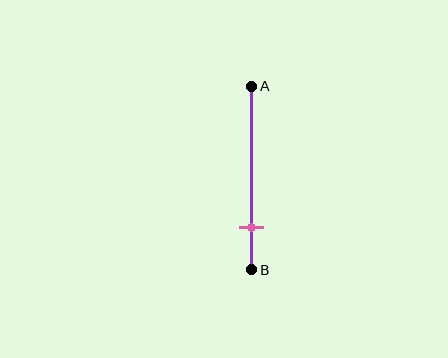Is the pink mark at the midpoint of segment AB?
No, the mark is at about 75% from A, not at the 50% midpoint.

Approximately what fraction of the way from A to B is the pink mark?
The pink mark is approximately 75% of the way from A to B.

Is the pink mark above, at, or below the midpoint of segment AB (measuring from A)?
The pink mark is below the midpoint of segment AB.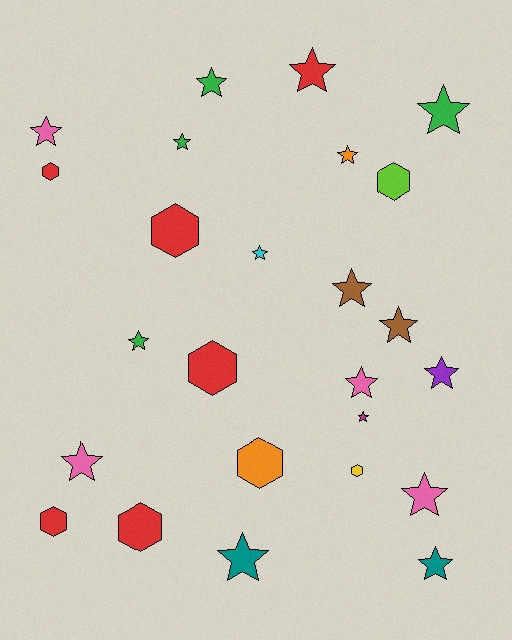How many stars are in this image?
There are 17 stars.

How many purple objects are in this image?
There is 1 purple object.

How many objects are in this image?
There are 25 objects.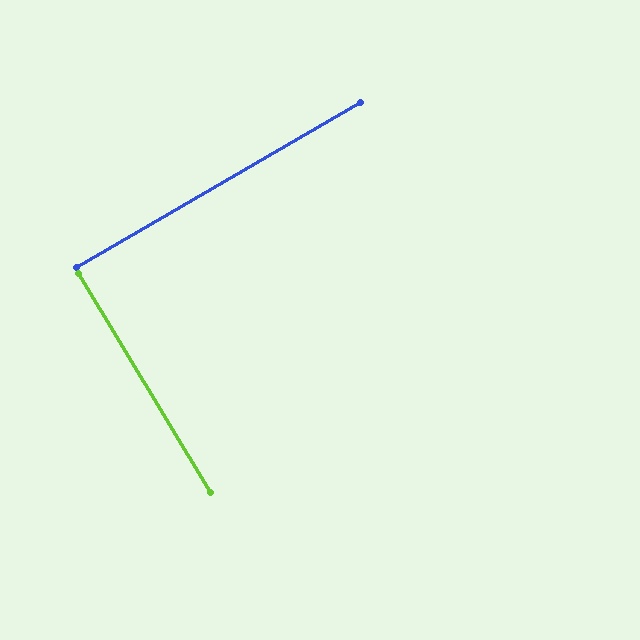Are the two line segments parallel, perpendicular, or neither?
Perpendicular — they meet at approximately 89°.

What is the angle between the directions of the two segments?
Approximately 89 degrees.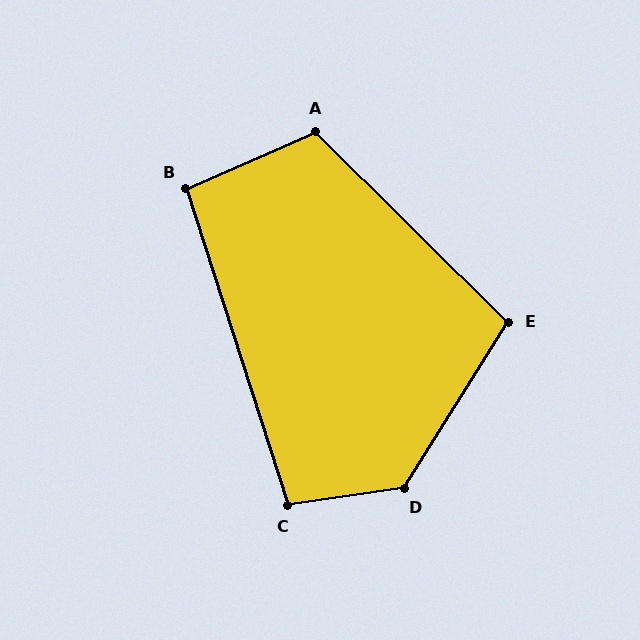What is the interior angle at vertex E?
Approximately 103 degrees (obtuse).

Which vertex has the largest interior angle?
D, at approximately 130 degrees.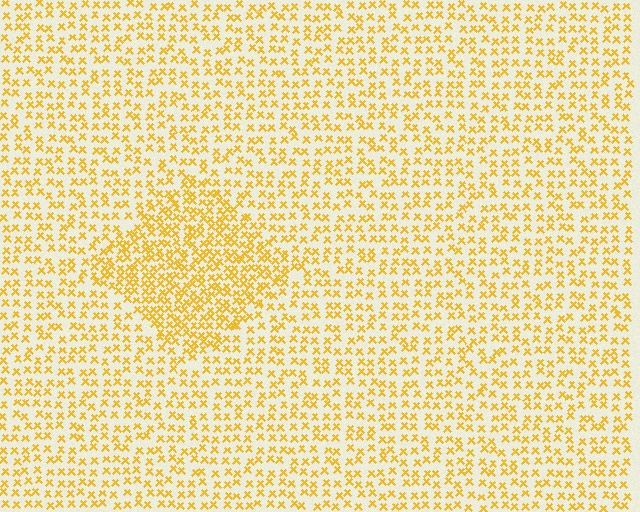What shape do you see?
I see a diamond.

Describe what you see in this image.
The image contains small yellow elements arranged at two different densities. A diamond-shaped region is visible where the elements are more densely packed than the surrounding area.